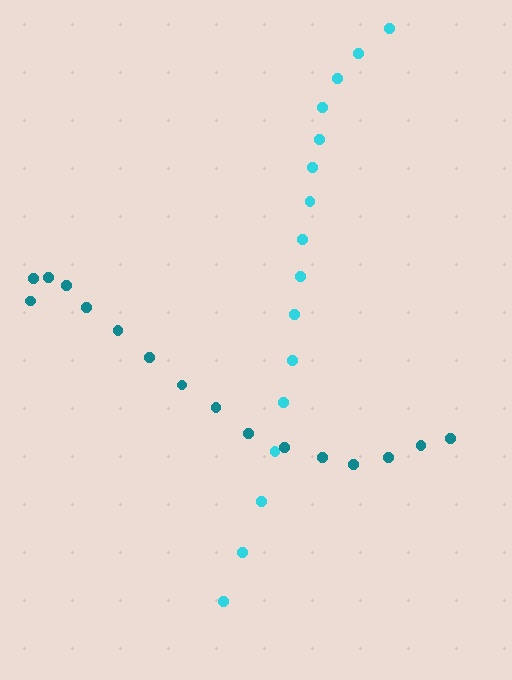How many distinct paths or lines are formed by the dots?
There are 2 distinct paths.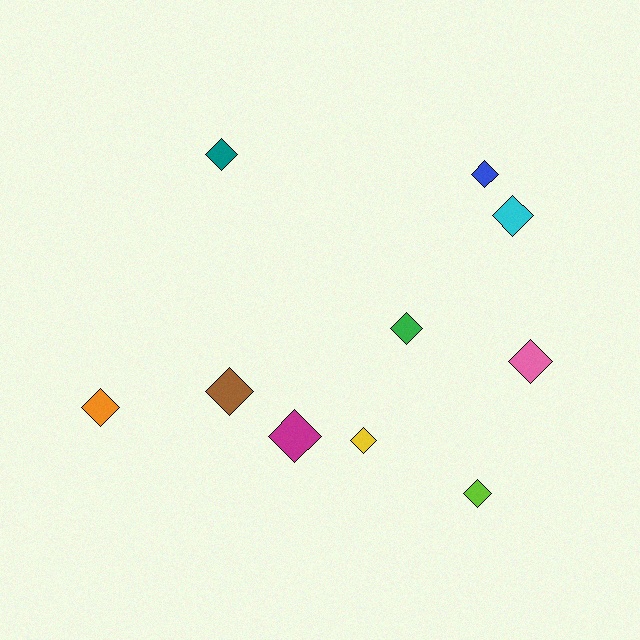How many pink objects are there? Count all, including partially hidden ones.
There is 1 pink object.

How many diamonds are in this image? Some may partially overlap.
There are 10 diamonds.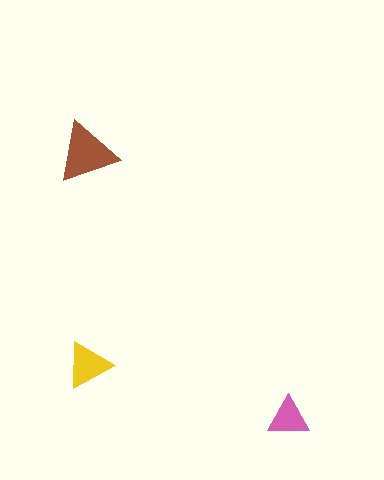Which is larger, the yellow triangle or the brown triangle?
The brown one.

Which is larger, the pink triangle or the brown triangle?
The brown one.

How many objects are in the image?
There are 3 objects in the image.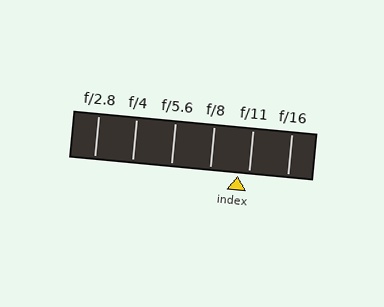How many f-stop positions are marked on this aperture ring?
There are 6 f-stop positions marked.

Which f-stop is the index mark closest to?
The index mark is closest to f/11.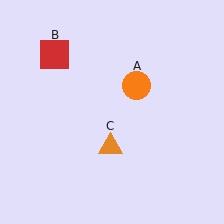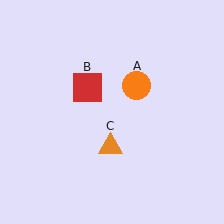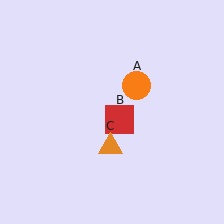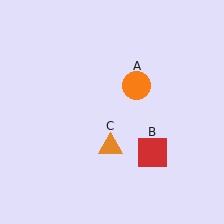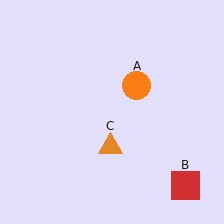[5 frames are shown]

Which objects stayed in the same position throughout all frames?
Orange circle (object A) and orange triangle (object C) remained stationary.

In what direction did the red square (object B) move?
The red square (object B) moved down and to the right.